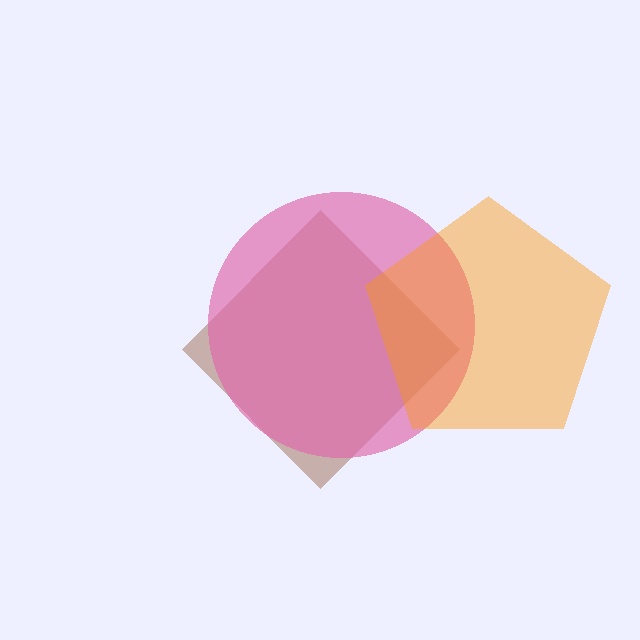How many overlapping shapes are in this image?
There are 3 overlapping shapes in the image.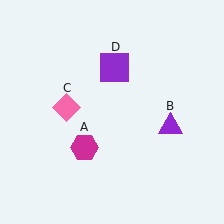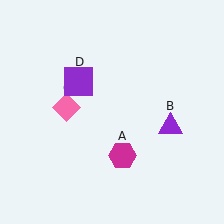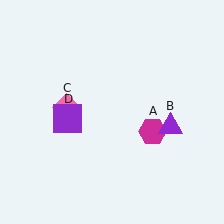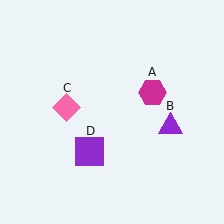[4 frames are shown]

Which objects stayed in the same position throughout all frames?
Purple triangle (object B) and pink diamond (object C) remained stationary.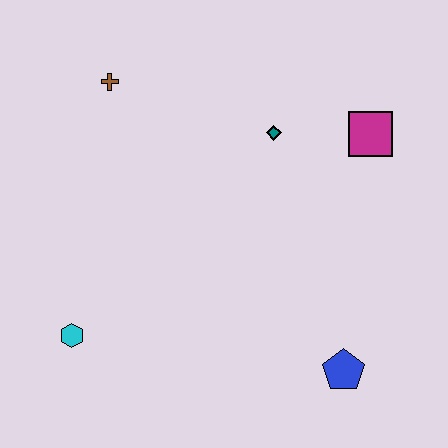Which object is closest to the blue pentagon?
The magenta square is closest to the blue pentagon.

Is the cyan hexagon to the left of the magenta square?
Yes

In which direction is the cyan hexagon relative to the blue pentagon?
The cyan hexagon is to the left of the blue pentagon.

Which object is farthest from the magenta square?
The cyan hexagon is farthest from the magenta square.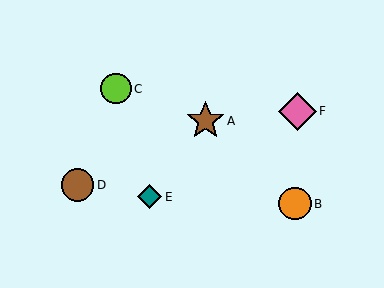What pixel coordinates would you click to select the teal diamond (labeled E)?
Click at (150, 197) to select the teal diamond E.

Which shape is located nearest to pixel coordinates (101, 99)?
The lime circle (labeled C) at (116, 89) is nearest to that location.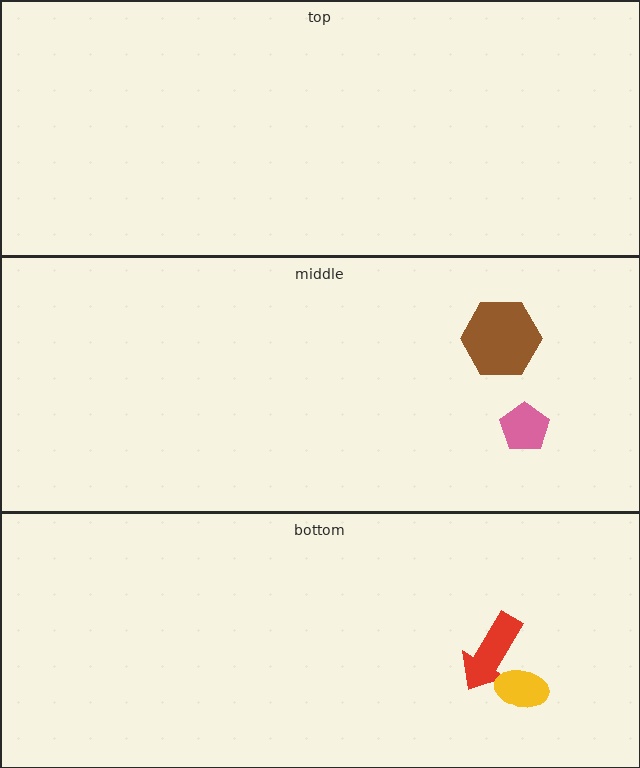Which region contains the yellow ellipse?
The bottom region.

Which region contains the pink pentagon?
The middle region.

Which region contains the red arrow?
The bottom region.